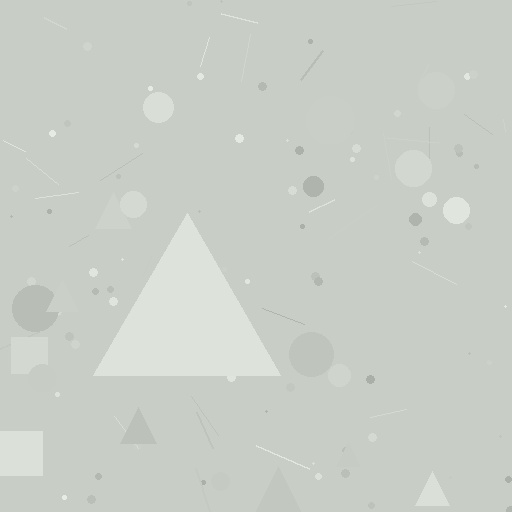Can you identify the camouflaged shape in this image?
The camouflaged shape is a triangle.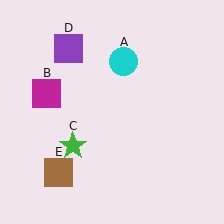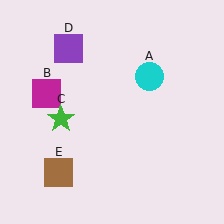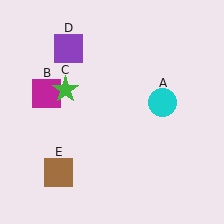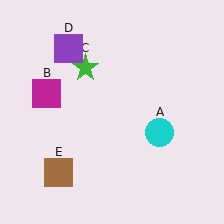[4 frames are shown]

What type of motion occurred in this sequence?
The cyan circle (object A), green star (object C) rotated clockwise around the center of the scene.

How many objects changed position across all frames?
2 objects changed position: cyan circle (object A), green star (object C).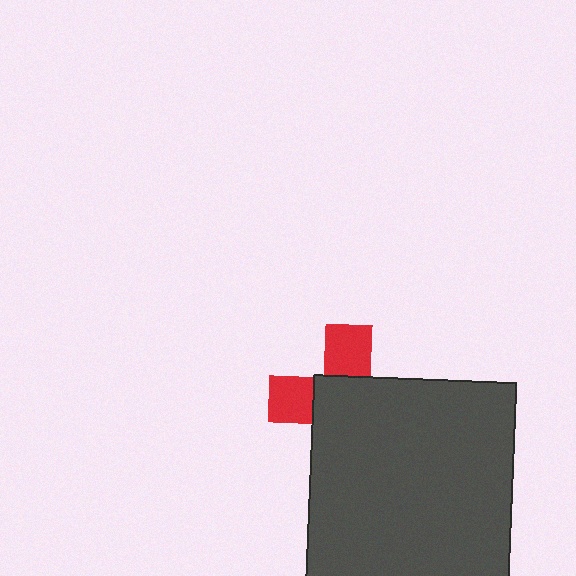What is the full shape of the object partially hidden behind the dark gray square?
The partially hidden object is a red cross.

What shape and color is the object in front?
The object in front is a dark gray square.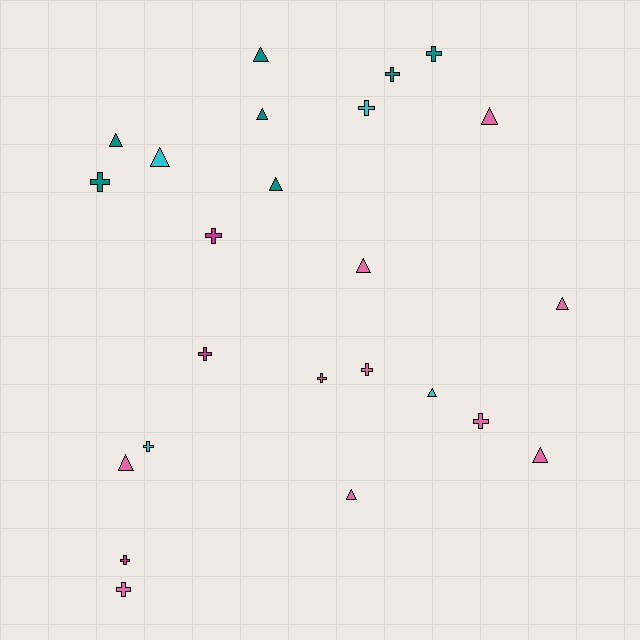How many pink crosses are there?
There are 4 pink crosses.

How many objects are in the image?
There are 24 objects.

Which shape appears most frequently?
Triangle, with 12 objects.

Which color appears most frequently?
Pink, with 10 objects.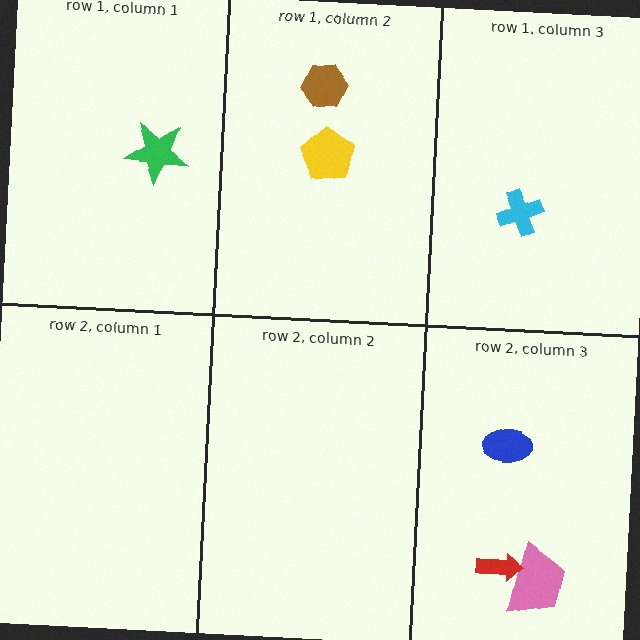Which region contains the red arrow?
The row 2, column 3 region.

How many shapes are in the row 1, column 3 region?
1.